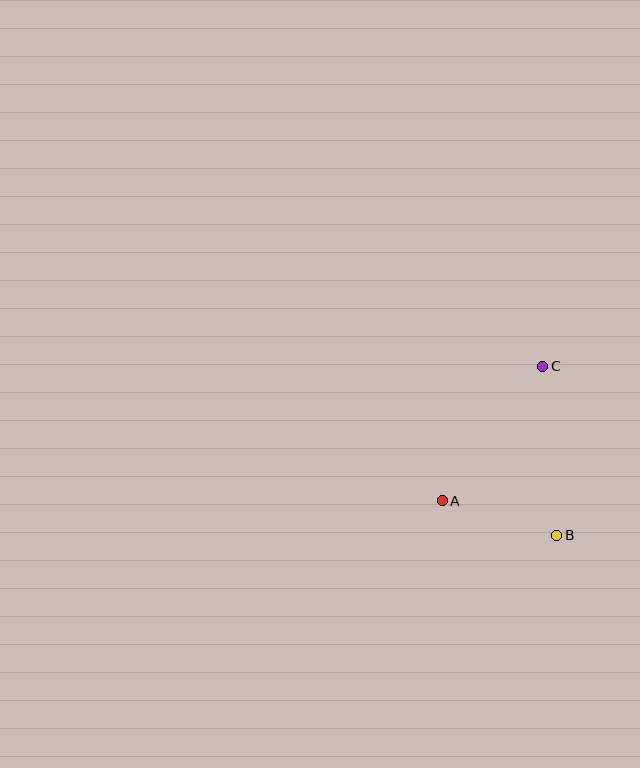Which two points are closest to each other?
Points A and B are closest to each other.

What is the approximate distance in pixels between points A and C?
The distance between A and C is approximately 168 pixels.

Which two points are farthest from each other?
Points B and C are farthest from each other.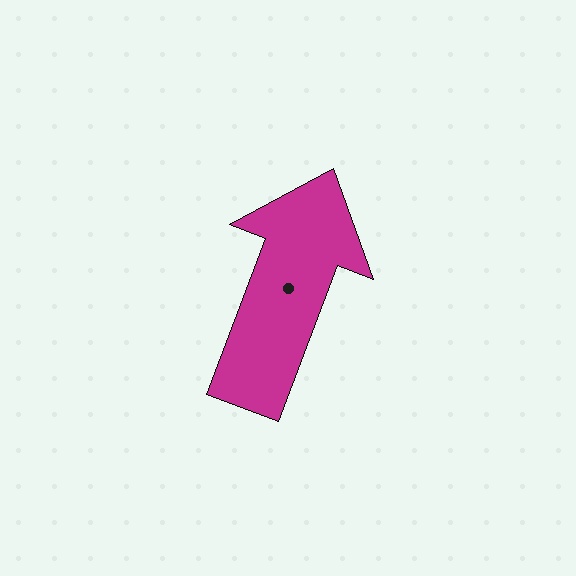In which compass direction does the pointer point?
North.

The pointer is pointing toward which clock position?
Roughly 1 o'clock.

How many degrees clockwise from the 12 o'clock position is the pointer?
Approximately 21 degrees.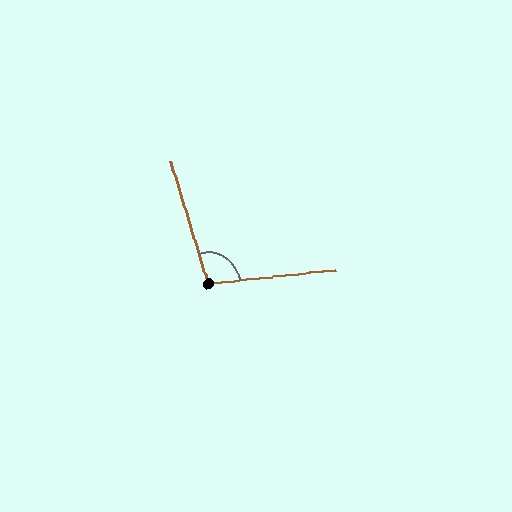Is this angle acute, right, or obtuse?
It is obtuse.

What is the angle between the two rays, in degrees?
Approximately 101 degrees.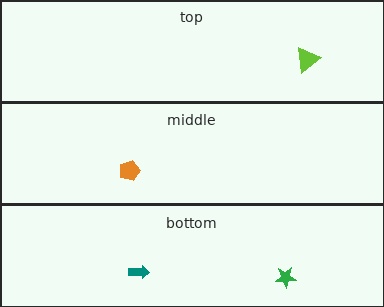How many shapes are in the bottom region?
2.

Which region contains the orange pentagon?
The middle region.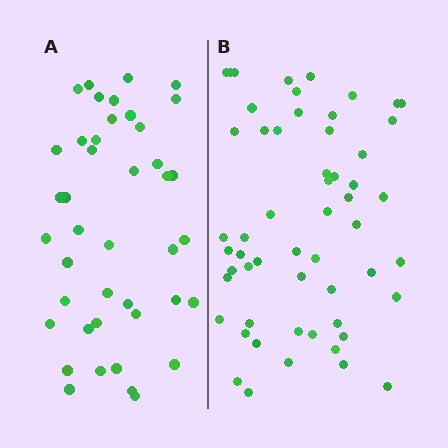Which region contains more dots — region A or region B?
Region B (the right region) has more dots.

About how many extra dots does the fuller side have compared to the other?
Region B has approximately 15 more dots than region A.